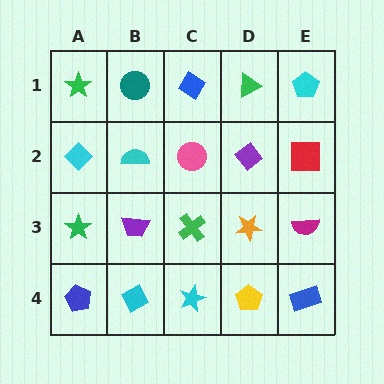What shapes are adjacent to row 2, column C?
A blue diamond (row 1, column C), a green cross (row 3, column C), a cyan semicircle (row 2, column B), a purple diamond (row 2, column D).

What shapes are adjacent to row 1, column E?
A red square (row 2, column E), a green triangle (row 1, column D).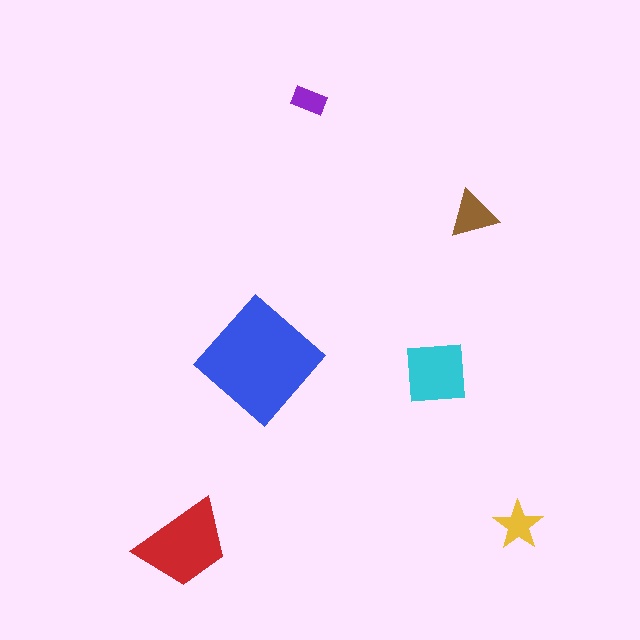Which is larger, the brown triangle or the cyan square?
The cyan square.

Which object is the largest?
The blue diamond.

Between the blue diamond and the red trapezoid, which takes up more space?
The blue diamond.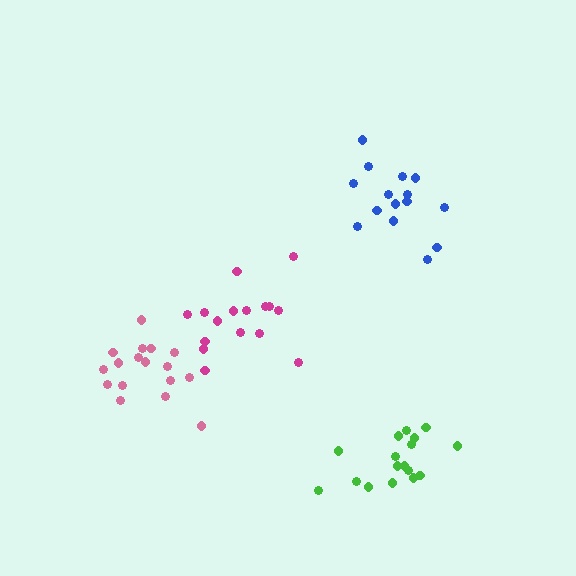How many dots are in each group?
Group 1: 17 dots, Group 2: 15 dots, Group 3: 16 dots, Group 4: 17 dots (65 total).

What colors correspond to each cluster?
The clusters are colored: pink, blue, magenta, green.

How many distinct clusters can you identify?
There are 4 distinct clusters.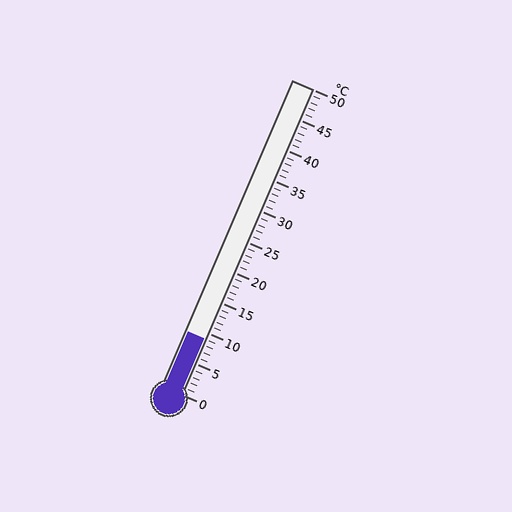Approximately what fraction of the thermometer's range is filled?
The thermometer is filled to approximately 20% of its range.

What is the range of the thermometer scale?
The thermometer scale ranges from 0°C to 50°C.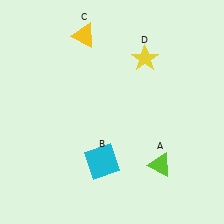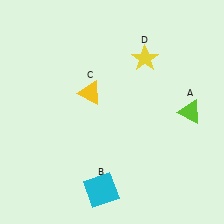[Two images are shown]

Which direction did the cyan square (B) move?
The cyan square (B) moved down.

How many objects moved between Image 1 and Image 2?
3 objects moved between the two images.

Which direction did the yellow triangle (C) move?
The yellow triangle (C) moved down.